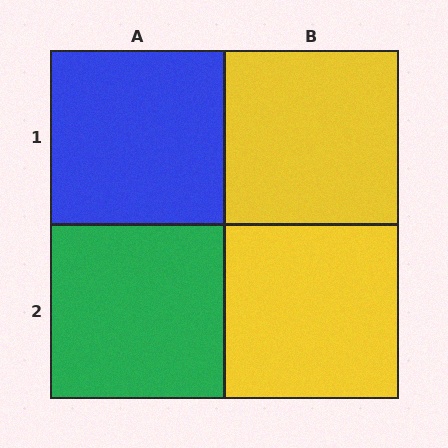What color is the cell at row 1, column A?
Blue.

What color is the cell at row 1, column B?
Yellow.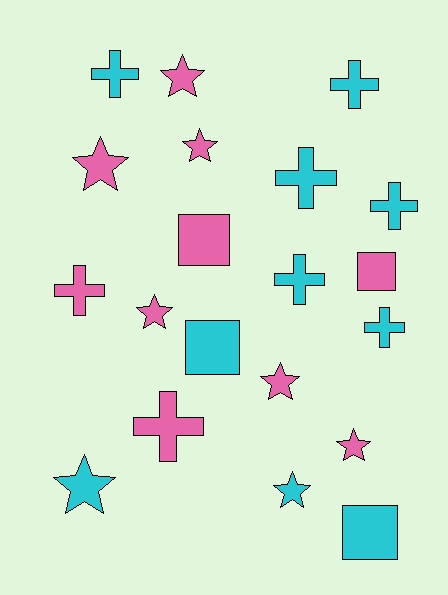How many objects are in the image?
There are 20 objects.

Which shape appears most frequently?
Star, with 8 objects.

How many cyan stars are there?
There are 2 cyan stars.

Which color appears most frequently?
Cyan, with 10 objects.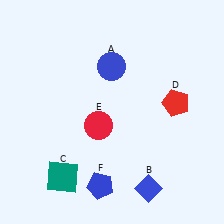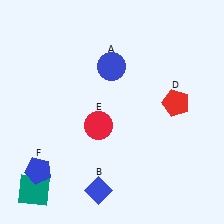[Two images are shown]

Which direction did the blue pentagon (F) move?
The blue pentagon (F) moved left.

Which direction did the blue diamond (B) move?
The blue diamond (B) moved left.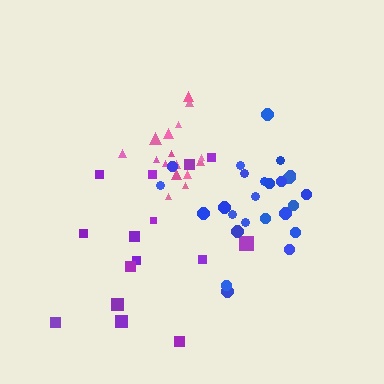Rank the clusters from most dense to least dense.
blue, pink, purple.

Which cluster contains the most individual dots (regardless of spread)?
Blue (25).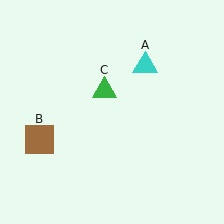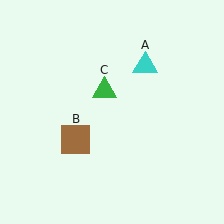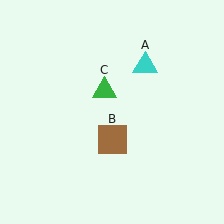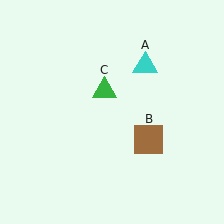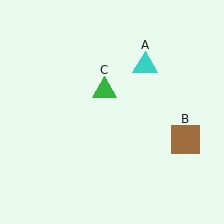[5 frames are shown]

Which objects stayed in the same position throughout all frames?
Cyan triangle (object A) and green triangle (object C) remained stationary.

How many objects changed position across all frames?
1 object changed position: brown square (object B).